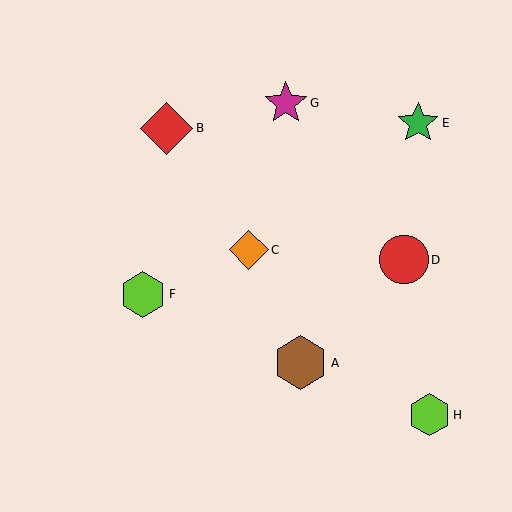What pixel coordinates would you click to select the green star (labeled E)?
Click at (418, 123) to select the green star E.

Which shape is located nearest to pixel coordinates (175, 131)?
The red diamond (labeled B) at (167, 128) is nearest to that location.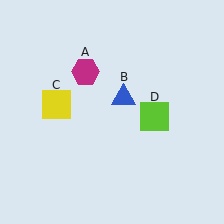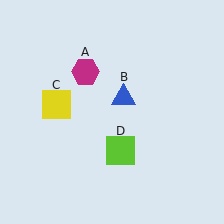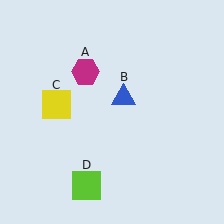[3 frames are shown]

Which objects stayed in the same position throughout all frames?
Magenta hexagon (object A) and blue triangle (object B) and yellow square (object C) remained stationary.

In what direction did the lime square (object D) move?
The lime square (object D) moved down and to the left.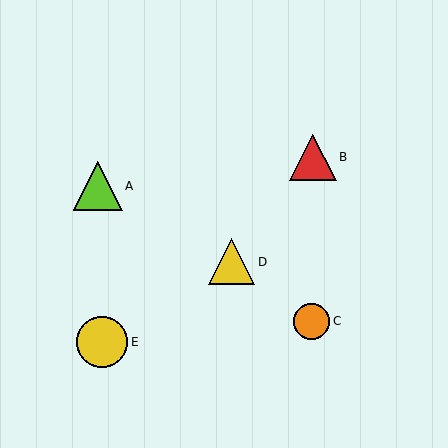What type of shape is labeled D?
Shape D is a yellow triangle.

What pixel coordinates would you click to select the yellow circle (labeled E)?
Click at (102, 342) to select the yellow circle E.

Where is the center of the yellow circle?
The center of the yellow circle is at (102, 342).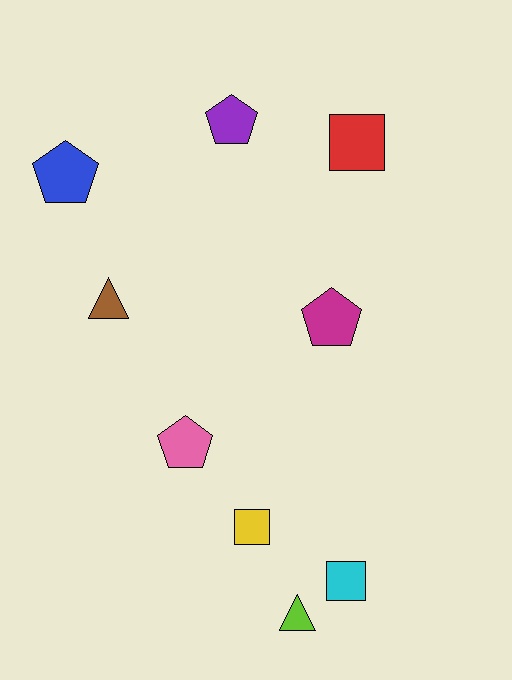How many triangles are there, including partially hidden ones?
There are 2 triangles.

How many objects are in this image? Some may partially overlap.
There are 9 objects.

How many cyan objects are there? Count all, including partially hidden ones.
There is 1 cyan object.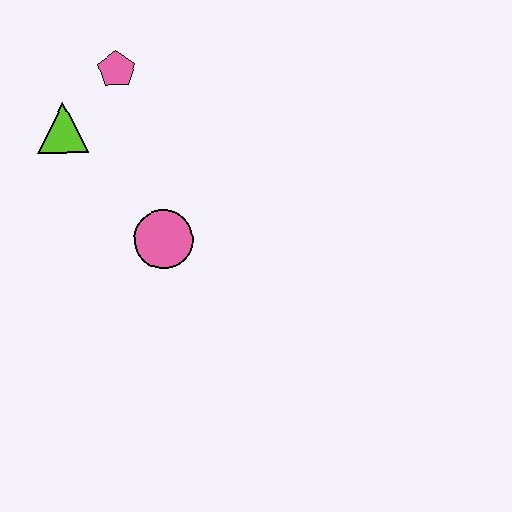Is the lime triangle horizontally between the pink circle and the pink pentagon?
No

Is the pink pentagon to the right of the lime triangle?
Yes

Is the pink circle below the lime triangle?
Yes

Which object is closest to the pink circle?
The lime triangle is closest to the pink circle.